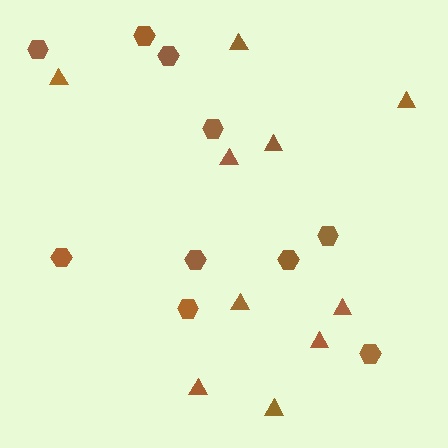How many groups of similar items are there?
There are 2 groups: one group of triangles (10) and one group of hexagons (10).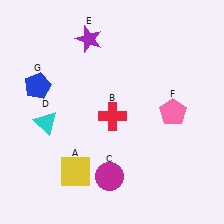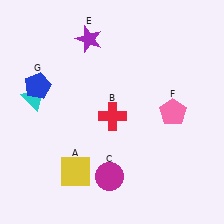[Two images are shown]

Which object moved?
The cyan triangle (D) moved up.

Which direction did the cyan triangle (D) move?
The cyan triangle (D) moved up.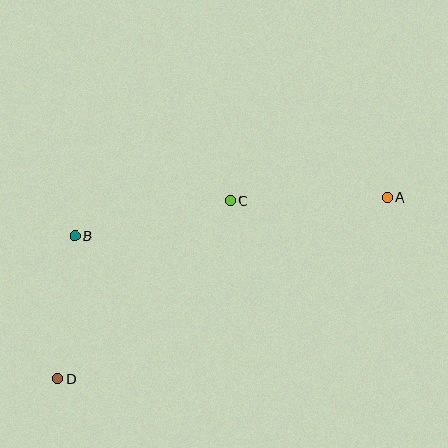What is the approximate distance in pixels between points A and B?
The distance between A and B is approximately 315 pixels.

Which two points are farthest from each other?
Points A and D are farthest from each other.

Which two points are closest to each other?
Points B and D are closest to each other.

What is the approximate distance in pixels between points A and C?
The distance between A and C is approximately 157 pixels.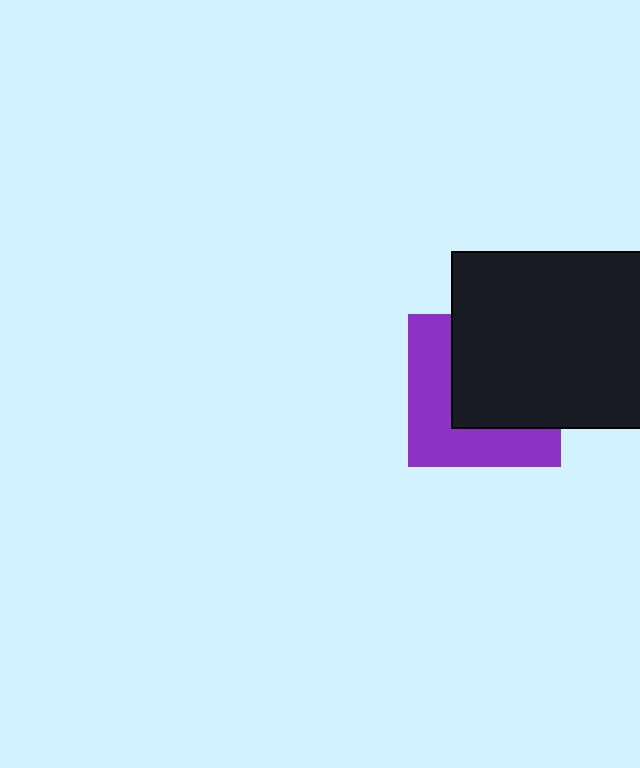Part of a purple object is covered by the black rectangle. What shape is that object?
It is a square.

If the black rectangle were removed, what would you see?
You would see the complete purple square.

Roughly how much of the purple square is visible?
About half of it is visible (roughly 46%).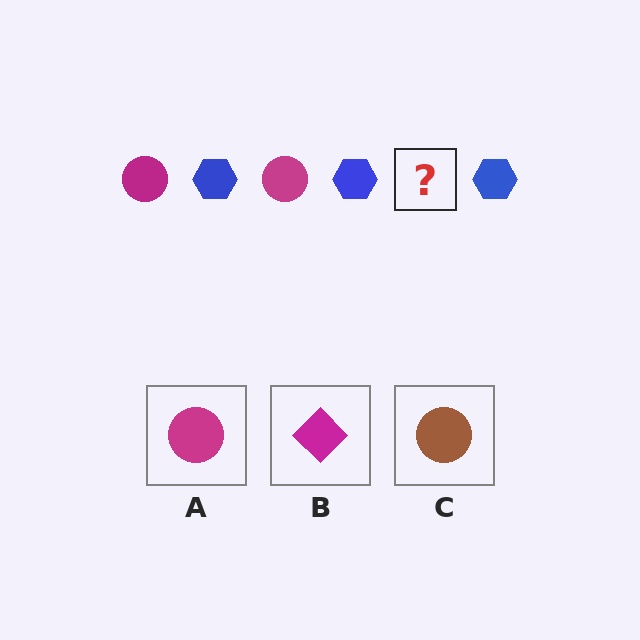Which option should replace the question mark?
Option A.